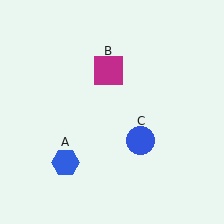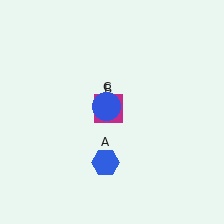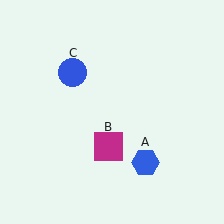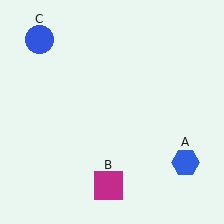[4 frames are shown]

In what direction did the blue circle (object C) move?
The blue circle (object C) moved up and to the left.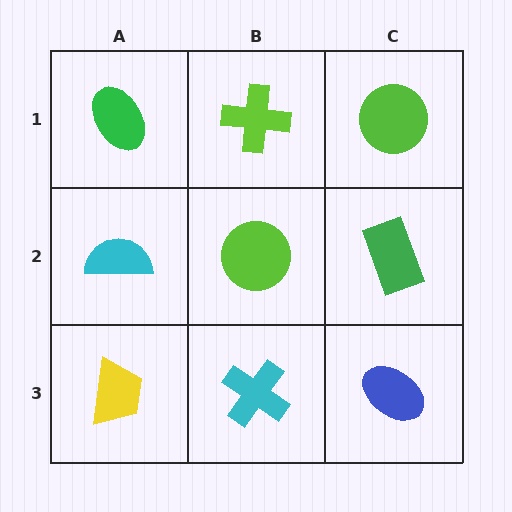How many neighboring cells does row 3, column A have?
2.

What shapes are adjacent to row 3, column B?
A lime circle (row 2, column B), a yellow trapezoid (row 3, column A), a blue ellipse (row 3, column C).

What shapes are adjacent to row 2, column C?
A lime circle (row 1, column C), a blue ellipse (row 3, column C), a lime circle (row 2, column B).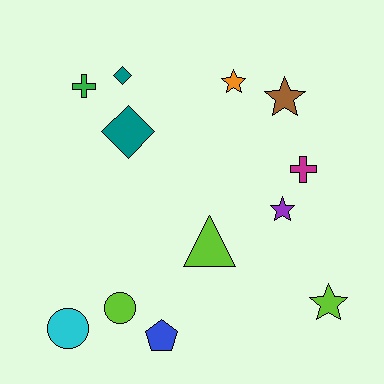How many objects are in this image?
There are 12 objects.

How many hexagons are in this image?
There are no hexagons.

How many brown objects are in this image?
There is 1 brown object.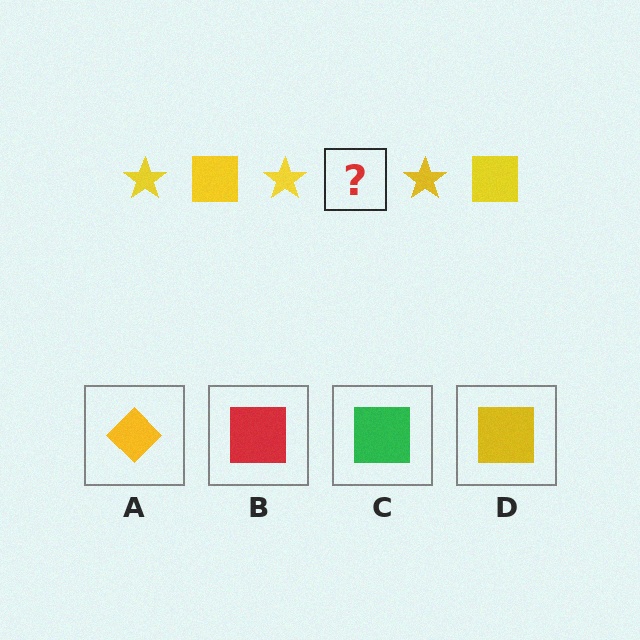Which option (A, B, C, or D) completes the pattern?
D.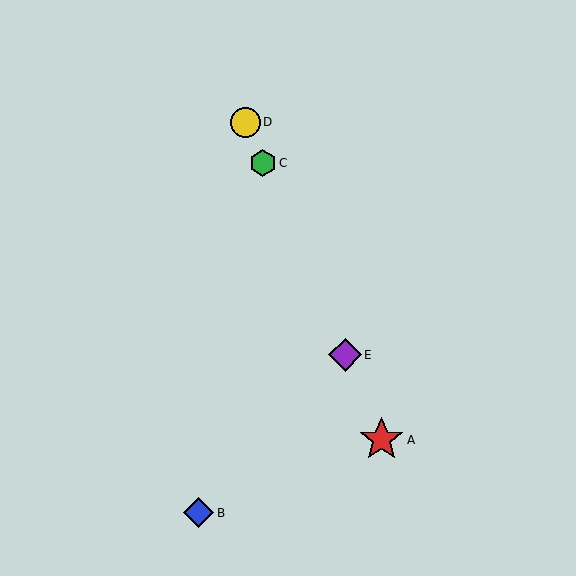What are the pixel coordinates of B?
Object B is at (199, 513).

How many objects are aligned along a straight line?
4 objects (A, C, D, E) are aligned along a straight line.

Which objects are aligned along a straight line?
Objects A, C, D, E are aligned along a straight line.